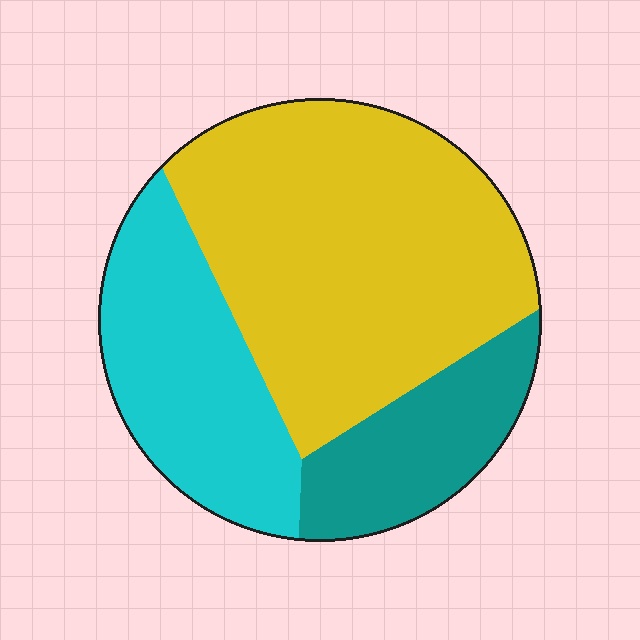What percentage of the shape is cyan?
Cyan takes up about one quarter (1/4) of the shape.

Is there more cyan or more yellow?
Yellow.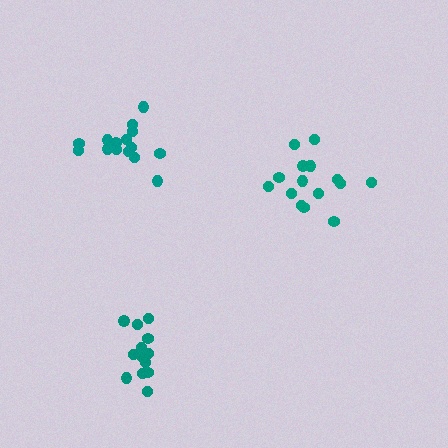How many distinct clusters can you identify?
There are 3 distinct clusters.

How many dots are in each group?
Group 1: 15 dots, Group 2: 13 dots, Group 3: 15 dots (43 total).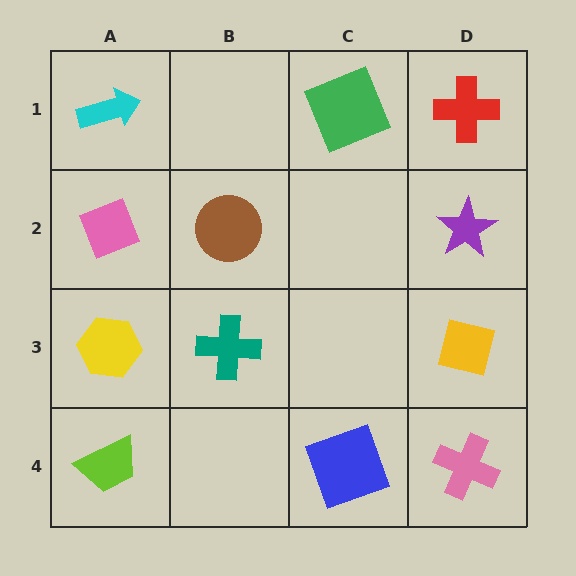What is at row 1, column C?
A green square.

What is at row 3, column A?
A yellow hexagon.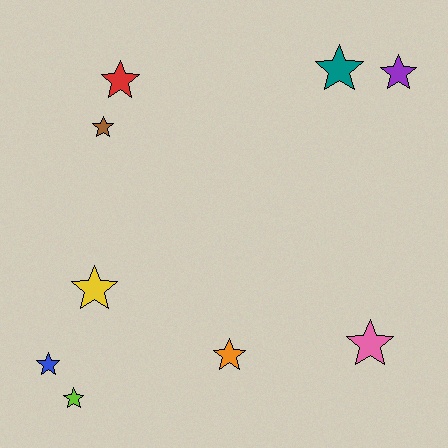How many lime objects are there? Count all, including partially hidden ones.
There is 1 lime object.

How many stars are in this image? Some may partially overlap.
There are 9 stars.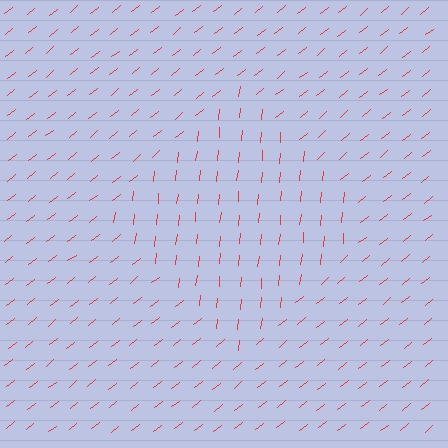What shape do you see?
I see a diamond.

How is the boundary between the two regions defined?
The boundary is defined purely by a change in line orientation (approximately 45 degrees difference). All lines are the same color and thickness.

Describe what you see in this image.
The image is filled with small red line segments. A diamond region in the image has lines oriented differently from the surrounding lines, creating a visible texture boundary.